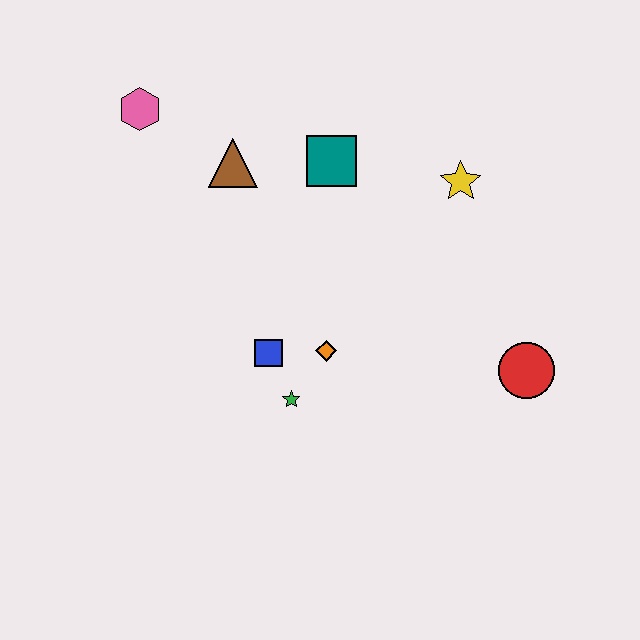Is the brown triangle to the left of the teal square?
Yes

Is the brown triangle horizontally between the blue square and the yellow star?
No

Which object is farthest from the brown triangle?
The red circle is farthest from the brown triangle.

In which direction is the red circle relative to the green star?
The red circle is to the right of the green star.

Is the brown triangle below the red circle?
No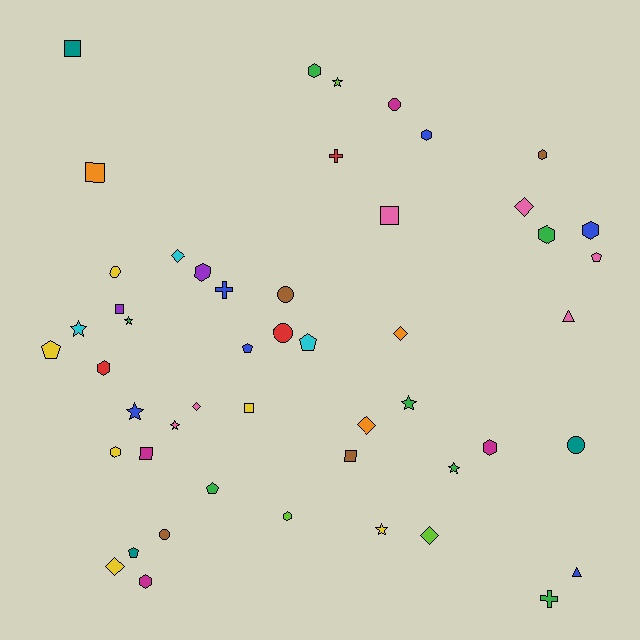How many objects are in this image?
There are 50 objects.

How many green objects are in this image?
There are 7 green objects.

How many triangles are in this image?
There are 2 triangles.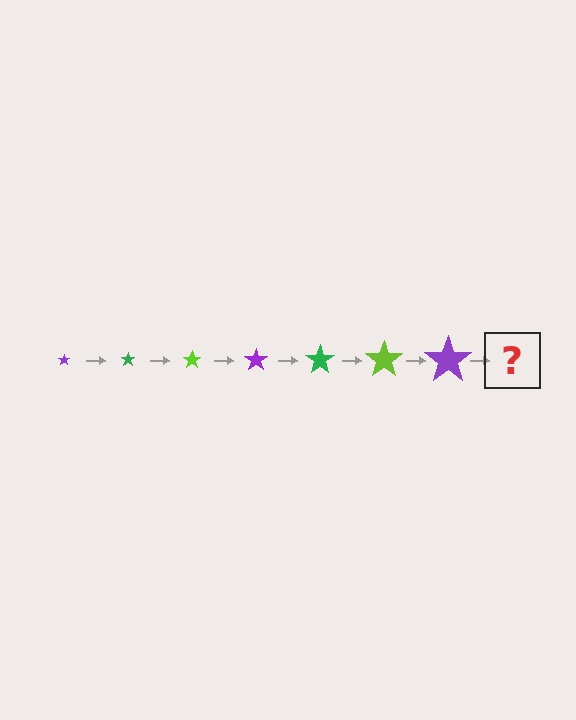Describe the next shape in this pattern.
It should be a green star, larger than the previous one.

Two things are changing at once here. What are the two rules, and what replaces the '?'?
The two rules are that the star grows larger each step and the color cycles through purple, green, and lime. The '?' should be a green star, larger than the previous one.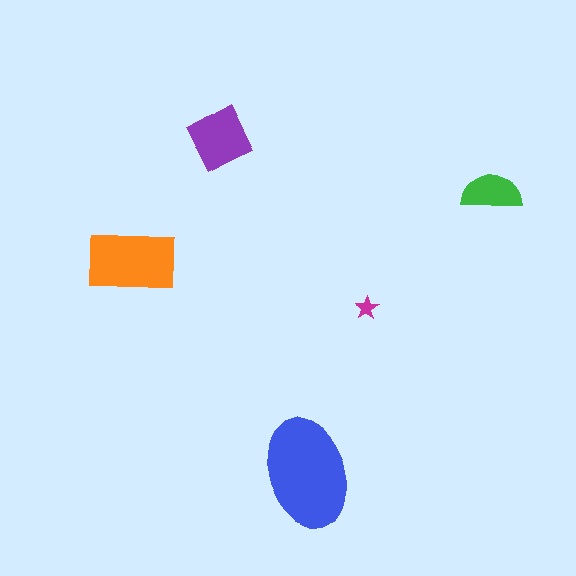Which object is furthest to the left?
The orange rectangle is leftmost.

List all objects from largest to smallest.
The blue ellipse, the orange rectangle, the purple diamond, the green semicircle, the magenta star.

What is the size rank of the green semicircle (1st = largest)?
4th.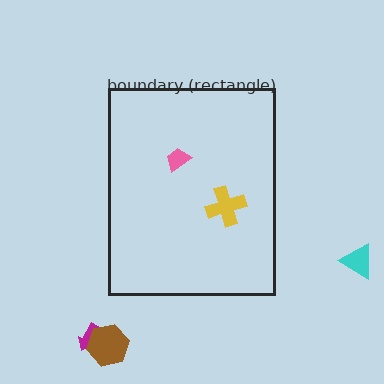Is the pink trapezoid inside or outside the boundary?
Inside.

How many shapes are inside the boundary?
2 inside, 3 outside.